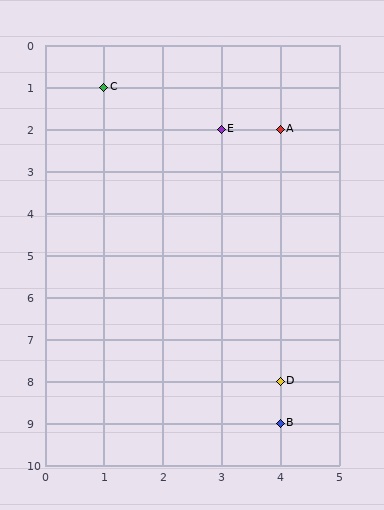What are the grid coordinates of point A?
Point A is at grid coordinates (4, 2).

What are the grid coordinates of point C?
Point C is at grid coordinates (1, 1).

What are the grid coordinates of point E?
Point E is at grid coordinates (3, 2).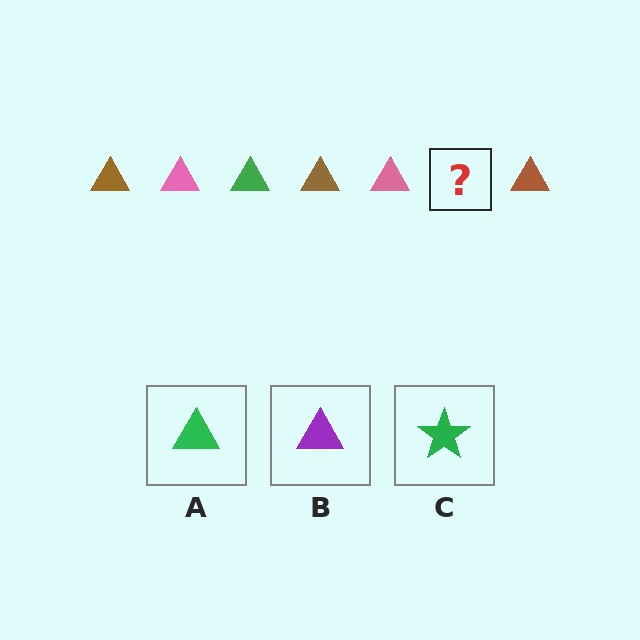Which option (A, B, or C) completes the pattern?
A.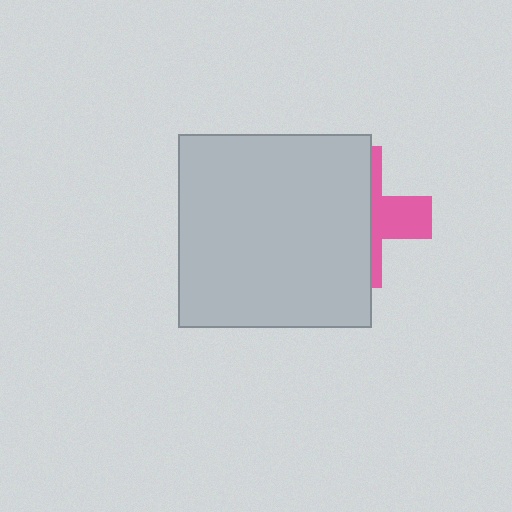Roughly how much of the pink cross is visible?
A small part of it is visible (roughly 35%).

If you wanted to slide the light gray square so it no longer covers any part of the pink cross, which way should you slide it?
Slide it left — that is the most direct way to separate the two shapes.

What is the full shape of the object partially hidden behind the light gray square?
The partially hidden object is a pink cross.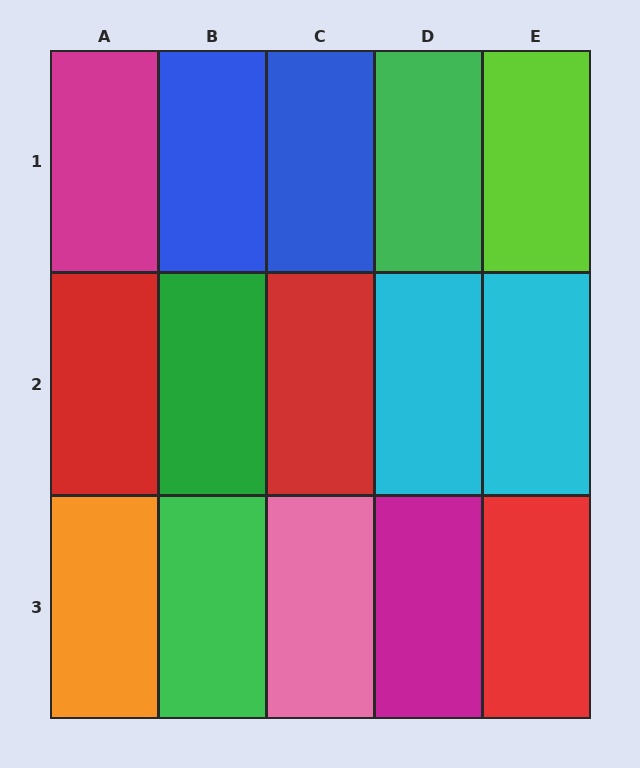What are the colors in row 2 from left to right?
Red, green, red, cyan, cyan.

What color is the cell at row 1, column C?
Blue.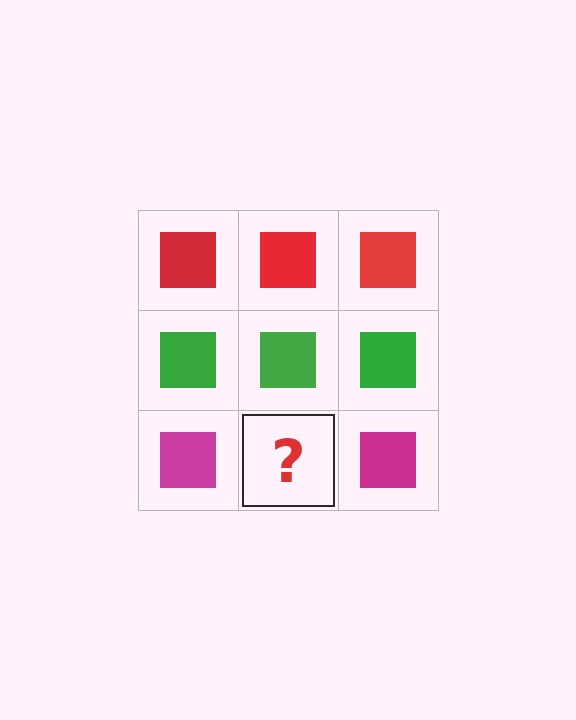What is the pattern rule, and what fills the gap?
The rule is that each row has a consistent color. The gap should be filled with a magenta square.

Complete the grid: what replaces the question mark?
The question mark should be replaced with a magenta square.